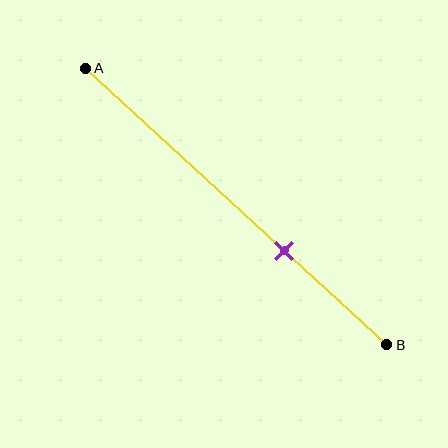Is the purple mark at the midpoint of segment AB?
No, the mark is at about 65% from A, not at the 50% midpoint.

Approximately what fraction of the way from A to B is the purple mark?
The purple mark is approximately 65% of the way from A to B.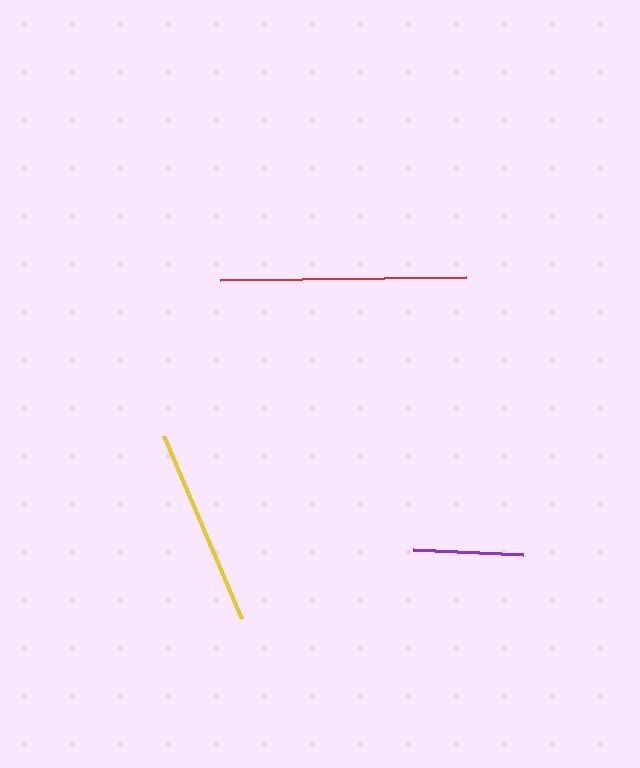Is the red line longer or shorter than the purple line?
The red line is longer than the purple line.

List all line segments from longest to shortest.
From longest to shortest: red, yellow, purple.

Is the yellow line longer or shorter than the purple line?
The yellow line is longer than the purple line.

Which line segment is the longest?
The red line is the longest at approximately 245 pixels.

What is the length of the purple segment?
The purple segment is approximately 110 pixels long.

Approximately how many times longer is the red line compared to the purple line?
The red line is approximately 2.2 times the length of the purple line.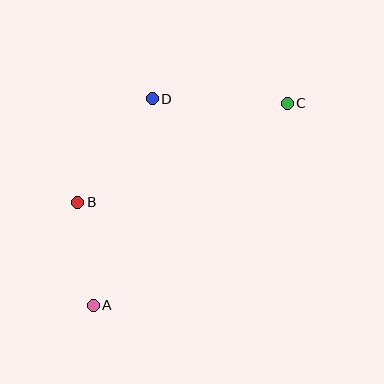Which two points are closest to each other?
Points A and B are closest to each other.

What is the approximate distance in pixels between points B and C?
The distance between B and C is approximately 232 pixels.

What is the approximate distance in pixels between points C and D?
The distance between C and D is approximately 135 pixels.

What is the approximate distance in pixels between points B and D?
The distance between B and D is approximately 127 pixels.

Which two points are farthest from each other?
Points A and C are farthest from each other.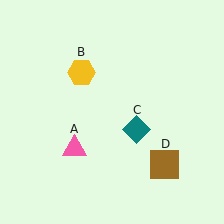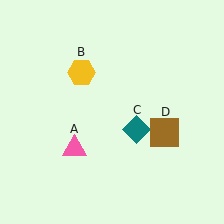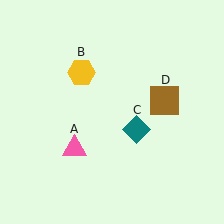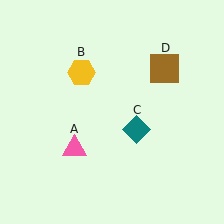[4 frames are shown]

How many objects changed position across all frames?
1 object changed position: brown square (object D).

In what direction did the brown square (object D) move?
The brown square (object D) moved up.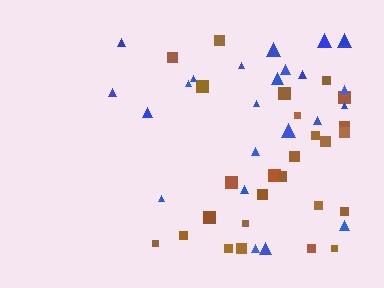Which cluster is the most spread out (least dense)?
Blue.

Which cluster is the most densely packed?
Brown.